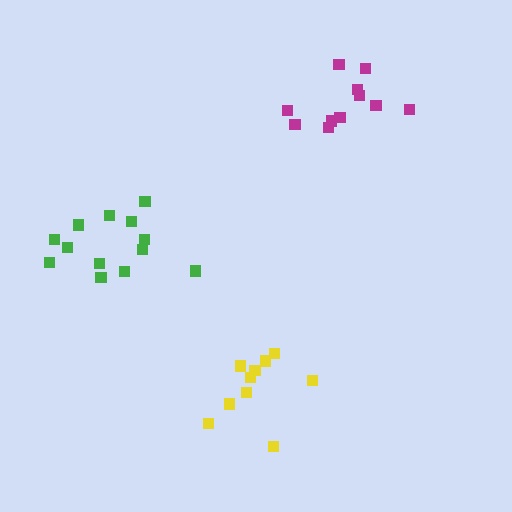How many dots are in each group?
Group 1: 11 dots, Group 2: 13 dots, Group 3: 10 dots (34 total).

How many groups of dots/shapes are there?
There are 3 groups.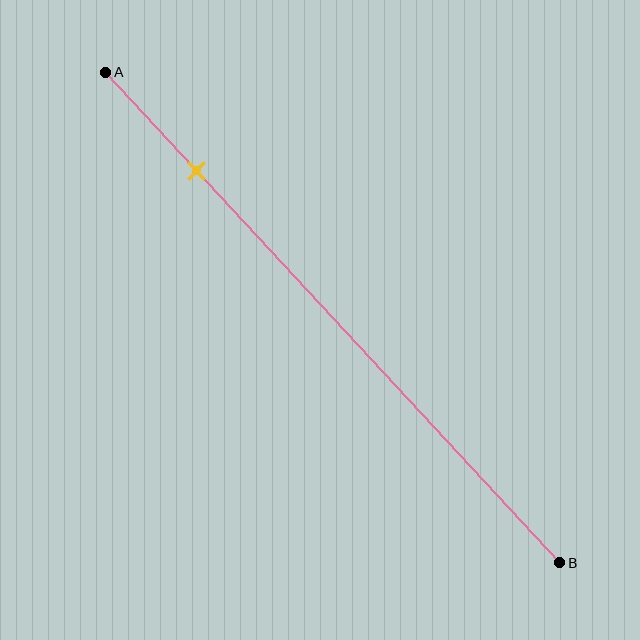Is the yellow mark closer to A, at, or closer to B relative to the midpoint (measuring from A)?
The yellow mark is closer to point A than the midpoint of segment AB.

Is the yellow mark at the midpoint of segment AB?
No, the mark is at about 20% from A, not at the 50% midpoint.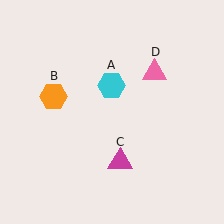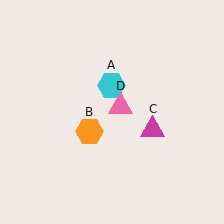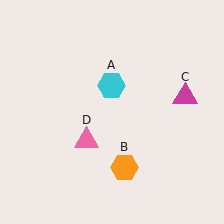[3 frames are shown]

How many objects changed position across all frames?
3 objects changed position: orange hexagon (object B), magenta triangle (object C), pink triangle (object D).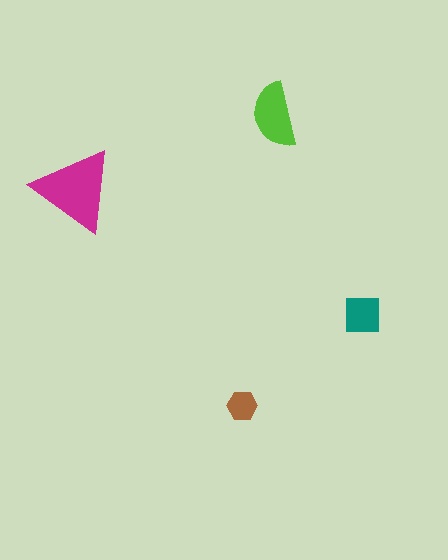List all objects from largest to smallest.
The magenta triangle, the lime semicircle, the teal square, the brown hexagon.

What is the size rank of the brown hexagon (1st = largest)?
4th.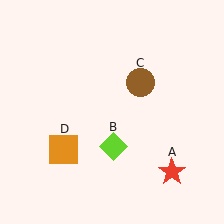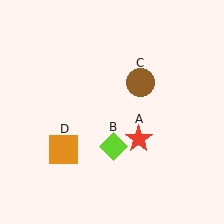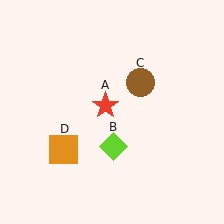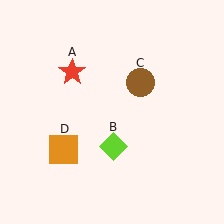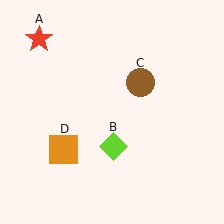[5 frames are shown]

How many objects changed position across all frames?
1 object changed position: red star (object A).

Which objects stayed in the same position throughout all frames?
Lime diamond (object B) and brown circle (object C) and orange square (object D) remained stationary.